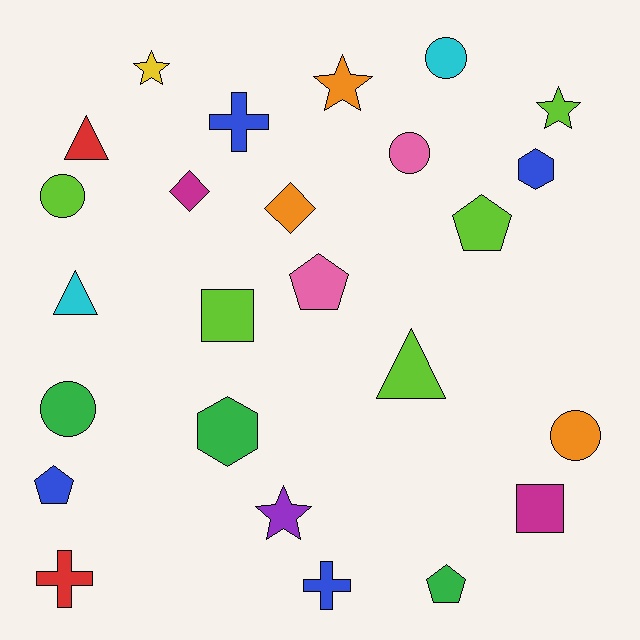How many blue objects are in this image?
There are 4 blue objects.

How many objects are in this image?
There are 25 objects.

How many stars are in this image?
There are 4 stars.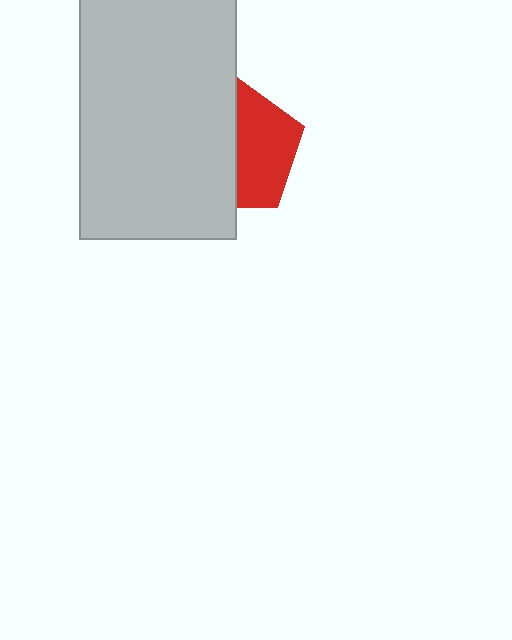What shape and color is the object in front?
The object in front is a light gray rectangle.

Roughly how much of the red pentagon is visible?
About half of it is visible (roughly 47%).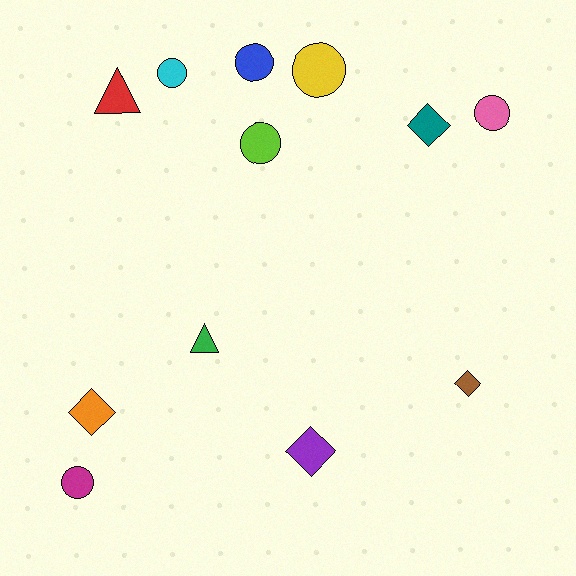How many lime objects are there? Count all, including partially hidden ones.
There is 1 lime object.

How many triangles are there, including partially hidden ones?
There are 2 triangles.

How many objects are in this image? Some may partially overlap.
There are 12 objects.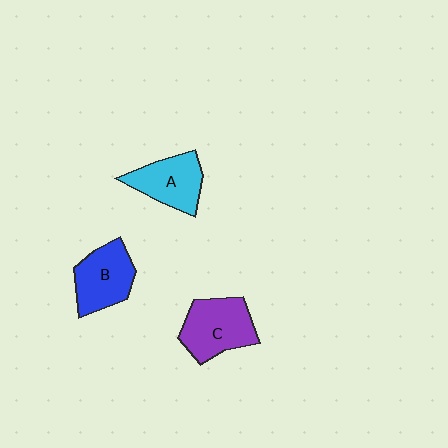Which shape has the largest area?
Shape C (purple).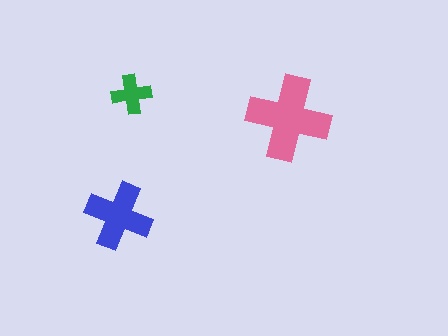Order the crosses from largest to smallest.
the pink one, the blue one, the green one.